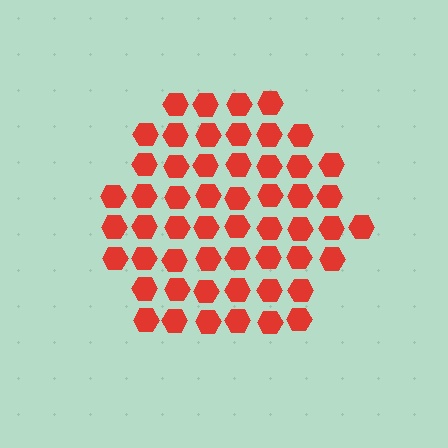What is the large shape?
The large shape is a hexagon.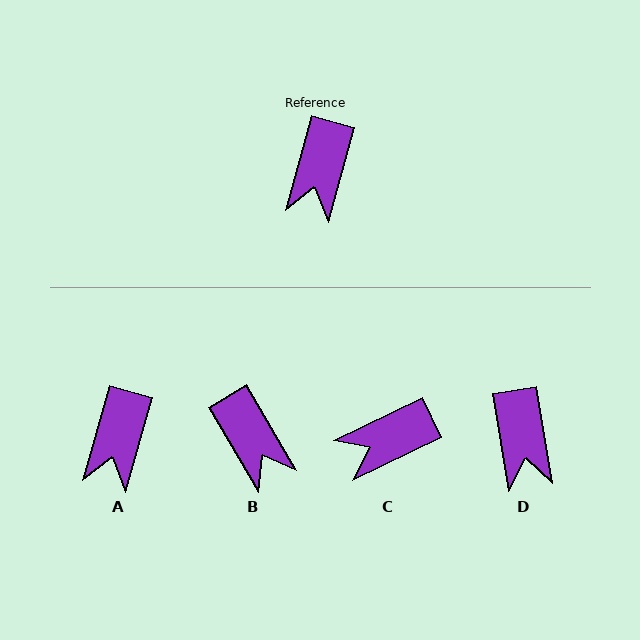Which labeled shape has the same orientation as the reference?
A.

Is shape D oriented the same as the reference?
No, it is off by about 25 degrees.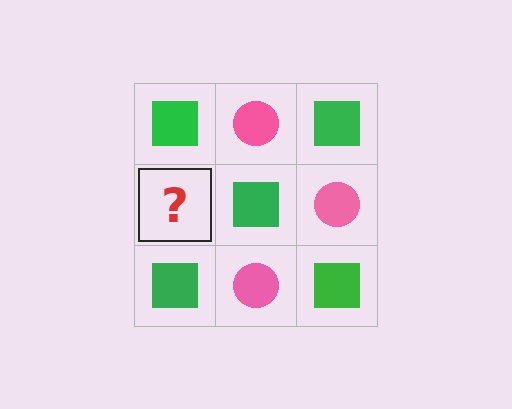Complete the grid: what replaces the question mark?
The question mark should be replaced with a pink circle.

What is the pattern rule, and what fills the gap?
The rule is that it alternates green square and pink circle in a checkerboard pattern. The gap should be filled with a pink circle.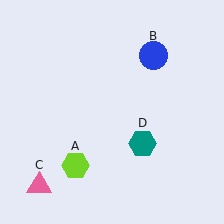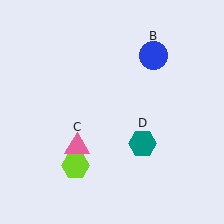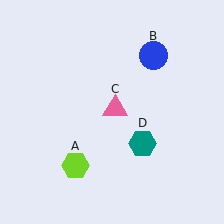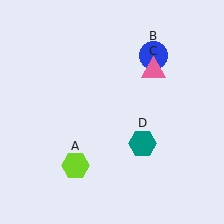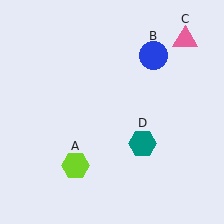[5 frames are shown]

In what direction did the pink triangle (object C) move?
The pink triangle (object C) moved up and to the right.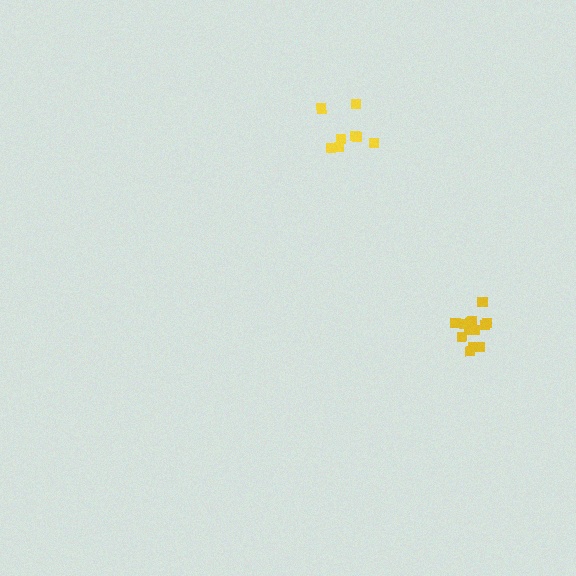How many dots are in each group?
Group 1: 8 dots, Group 2: 13 dots (21 total).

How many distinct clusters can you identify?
There are 2 distinct clusters.